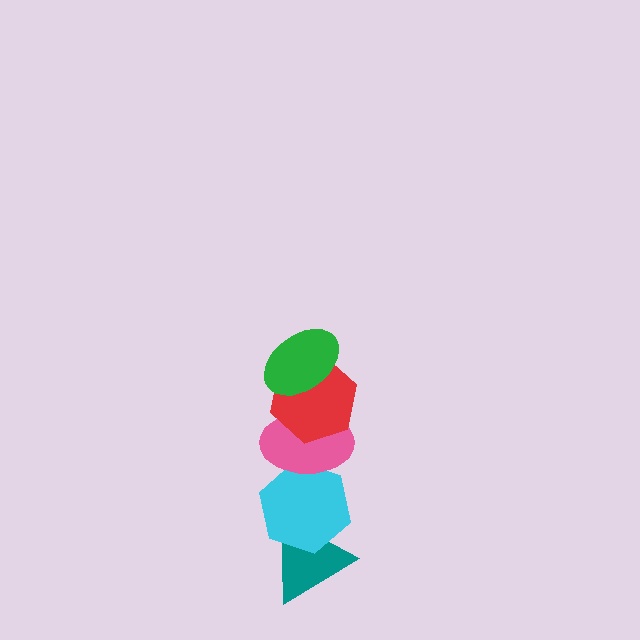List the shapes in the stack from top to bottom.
From top to bottom: the green ellipse, the red hexagon, the pink ellipse, the cyan hexagon, the teal triangle.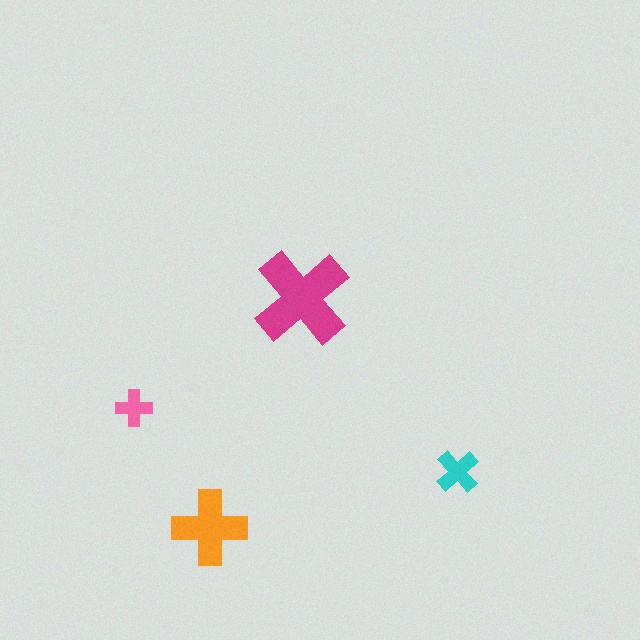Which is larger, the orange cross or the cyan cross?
The orange one.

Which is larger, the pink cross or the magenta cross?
The magenta one.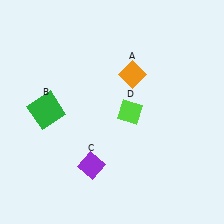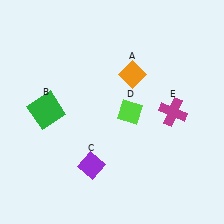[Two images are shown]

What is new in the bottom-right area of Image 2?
A magenta cross (E) was added in the bottom-right area of Image 2.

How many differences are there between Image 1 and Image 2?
There is 1 difference between the two images.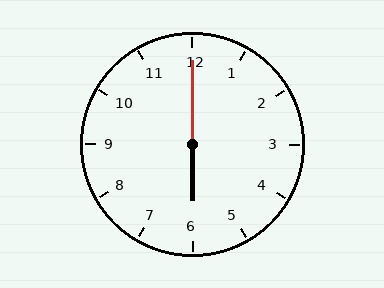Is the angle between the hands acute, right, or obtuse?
It is obtuse.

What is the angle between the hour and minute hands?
Approximately 180 degrees.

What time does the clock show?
6:00.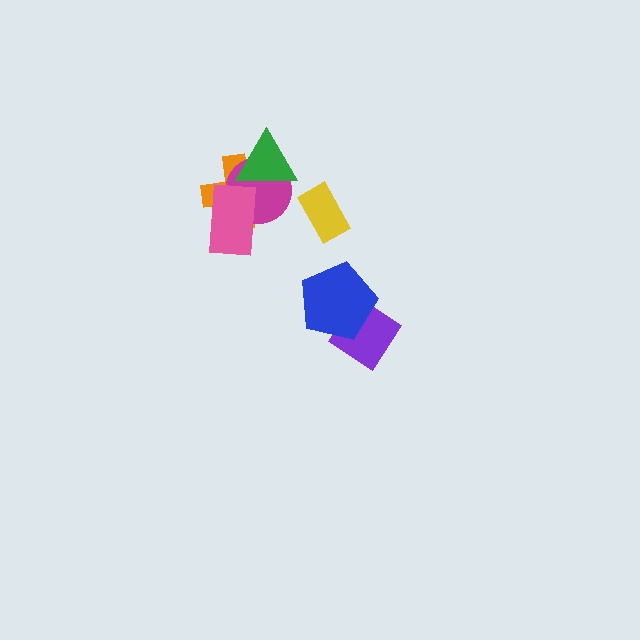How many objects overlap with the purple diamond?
1 object overlaps with the purple diamond.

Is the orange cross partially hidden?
Yes, it is partially covered by another shape.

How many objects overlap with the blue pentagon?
1 object overlaps with the blue pentagon.